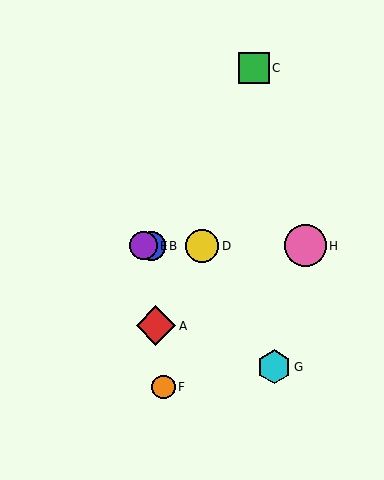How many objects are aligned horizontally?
4 objects (B, D, E, H) are aligned horizontally.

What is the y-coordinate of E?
Object E is at y≈246.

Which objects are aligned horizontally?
Objects B, D, E, H are aligned horizontally.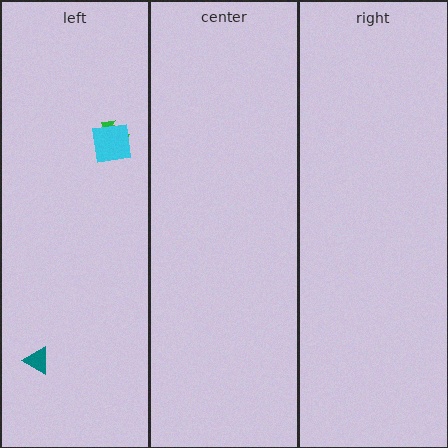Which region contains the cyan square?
The left region.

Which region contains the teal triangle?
The left region.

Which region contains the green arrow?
The left region.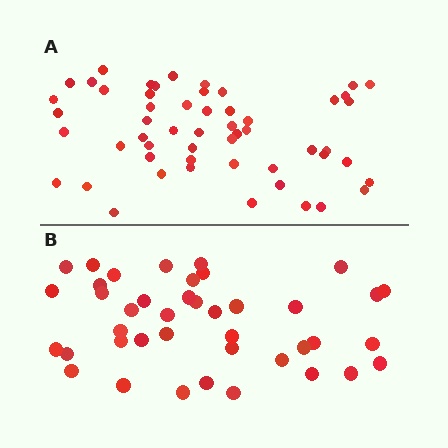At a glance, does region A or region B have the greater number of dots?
Region A (the top region) has more dots.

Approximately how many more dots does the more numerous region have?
Region A has approximately 15 more dots than region B.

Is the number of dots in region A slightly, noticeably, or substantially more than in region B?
Region A has noticeably more, but not dramatically so. The ratio is roughly 1.3 to 1.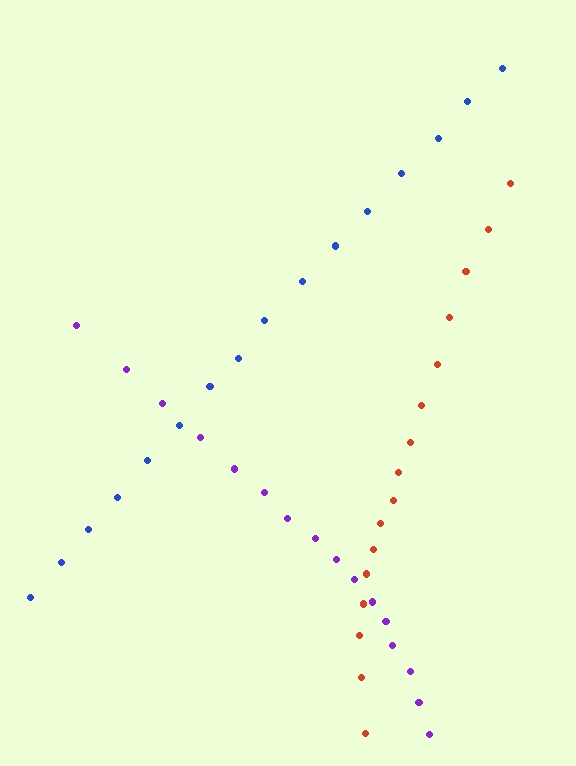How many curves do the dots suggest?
There are 3 distinct paths.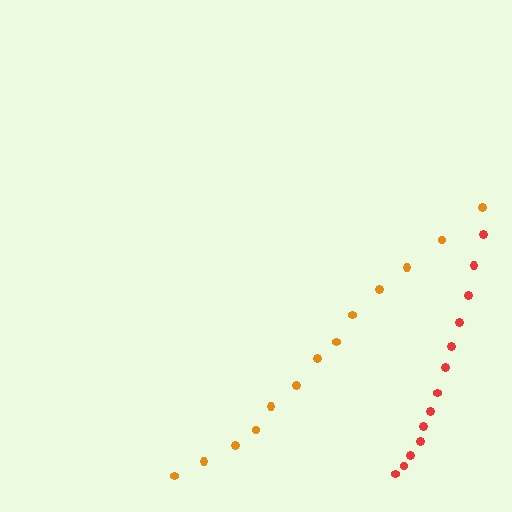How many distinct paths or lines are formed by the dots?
There are 2 distinct paths.